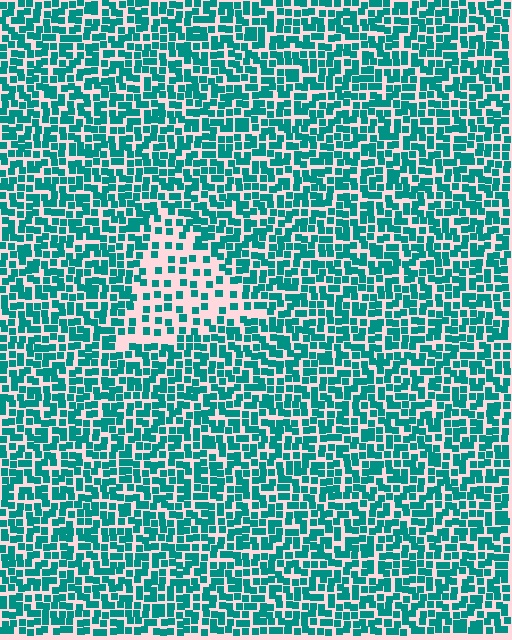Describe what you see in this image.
The image contains small teal elements arranged at two different densities. A triangle-shaped region is visible where the elements are less densely packed than the surrounding area.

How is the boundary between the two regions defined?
The boundary is defined by a change in element density (approximately 2.3x ratio). All elements are the same color, size, and shape.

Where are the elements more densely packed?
The elements are more densely packed outside the triangle boundary.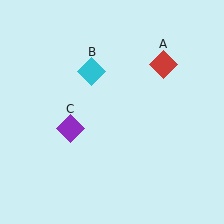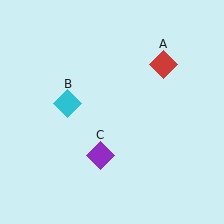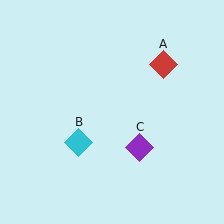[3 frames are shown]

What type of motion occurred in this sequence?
The cyan diamond (object B), purple diamond (object C) rotated counterclockwise around the center of the scene.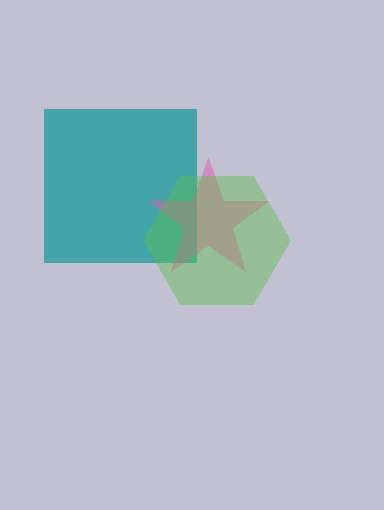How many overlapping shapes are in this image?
There are 3 overlapping shapes in the image.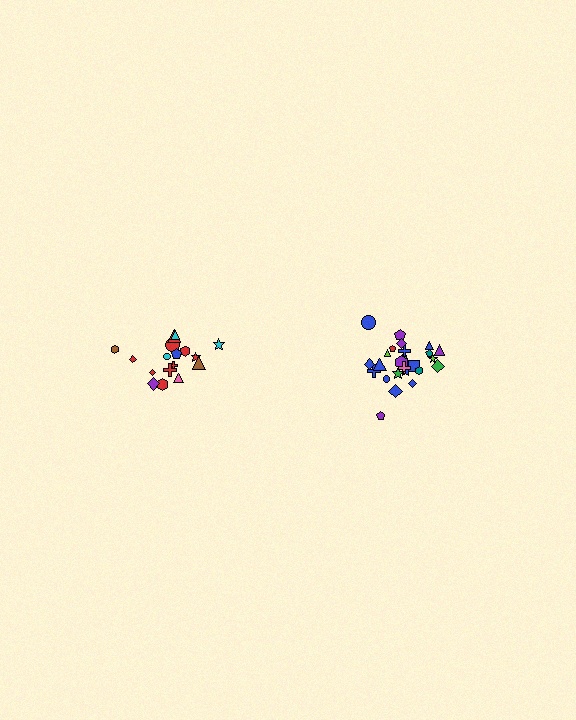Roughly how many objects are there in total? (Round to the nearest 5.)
Roughly 45 objects in total.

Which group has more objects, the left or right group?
The right group.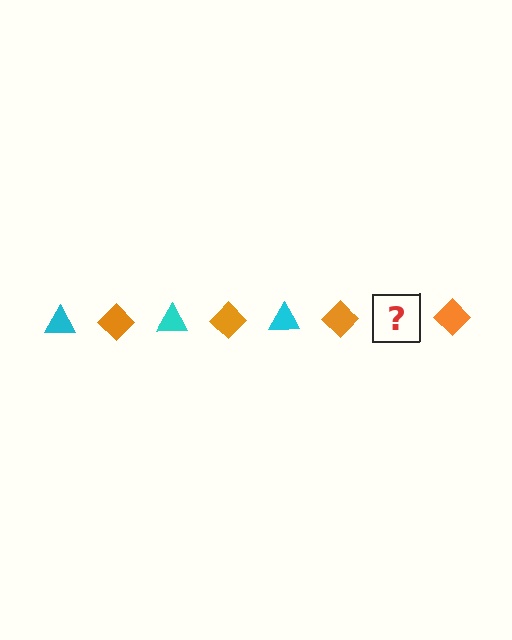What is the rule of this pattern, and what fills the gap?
The rule is that the pattern alternates between cyan triangle and orange diamond. The gap should be filled with a cyan triangle.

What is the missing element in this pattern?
The missing element is a cyan triangle.